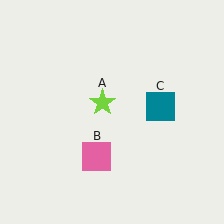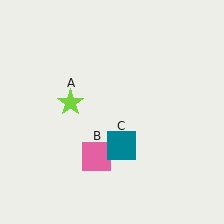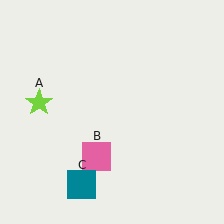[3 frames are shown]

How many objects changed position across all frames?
2 objects changed position: lime star (object A), teal square (object C).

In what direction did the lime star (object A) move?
The lime star (object A) moved left.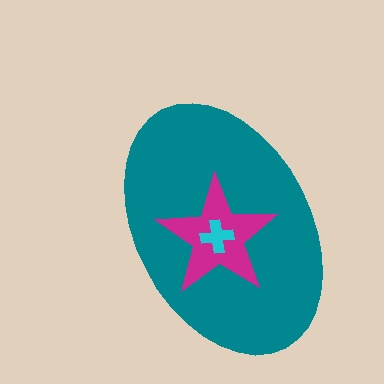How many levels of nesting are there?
3.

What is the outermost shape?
The teal ellipse.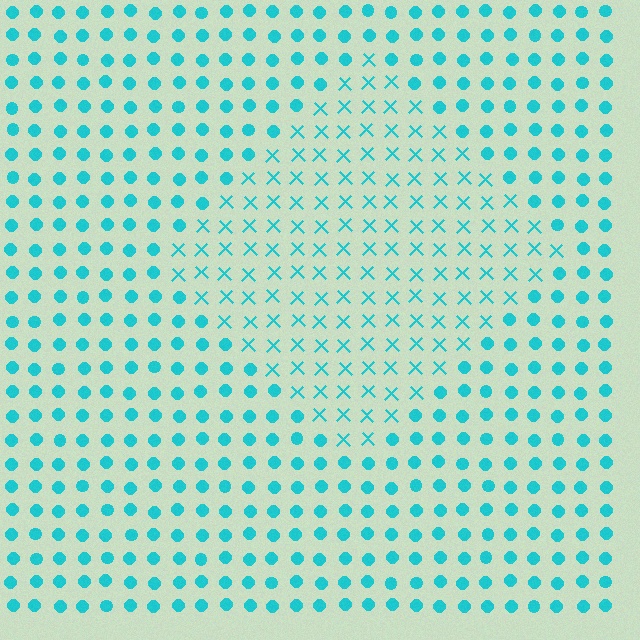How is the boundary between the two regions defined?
The boundary is defined by a change in element shape: X marks inside vs. circles outside. All elements share the same color and spacing.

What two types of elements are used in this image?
The image uses X marks inside the diamond region and circles outside it.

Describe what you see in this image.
The image is filled with small cyan elements arranged in a uniform grid. A diamond-shaped region contains X marks, while the surrounding area contains circles. The boundary is defined purely by the change in element shape.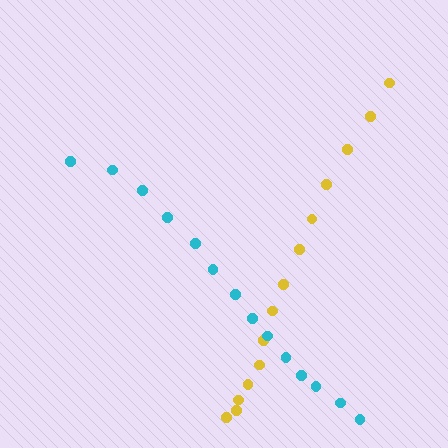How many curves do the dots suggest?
There are 2 distinct paths.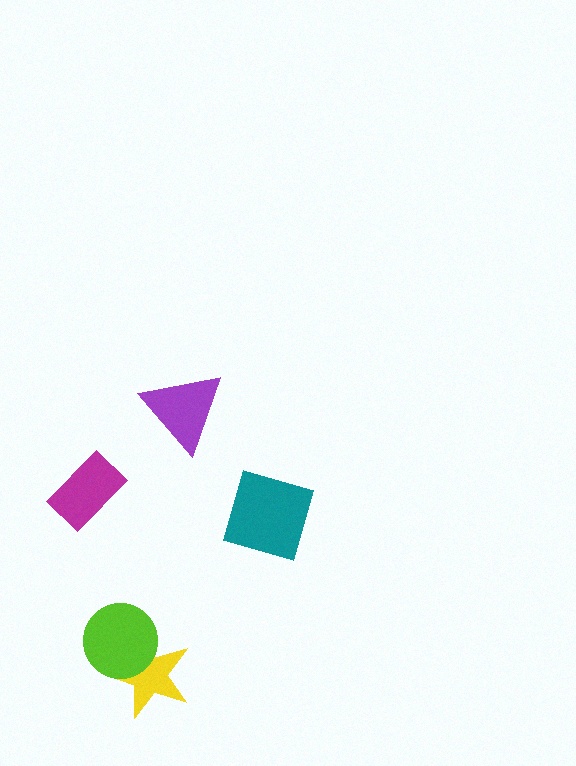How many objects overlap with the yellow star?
1 object overlaps with the yellow star.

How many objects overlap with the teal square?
0 objects overlap with the teal square.